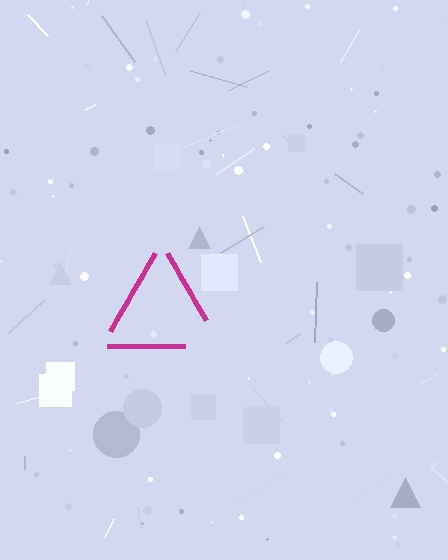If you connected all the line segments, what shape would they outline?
They would outline a triangle.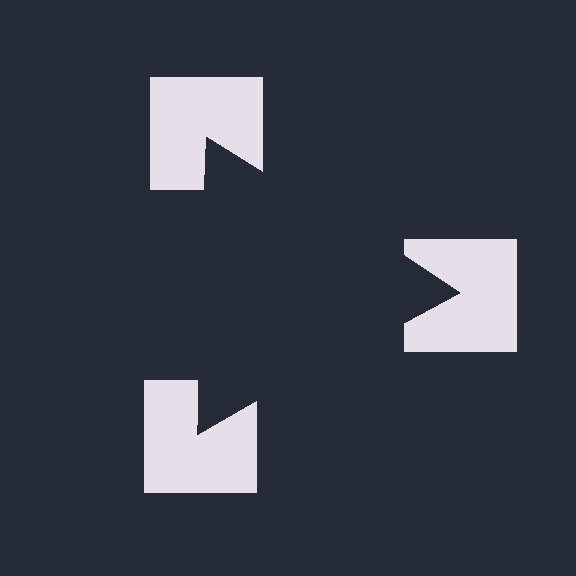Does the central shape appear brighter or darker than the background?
It typically appears slightly darker than the background, even though no actual brightness change is drawn.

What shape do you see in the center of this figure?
An illusory triangle — its edges are inferred from the aligned wedge cuts in the notched squares, not physically drawn.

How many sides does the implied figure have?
3 sides.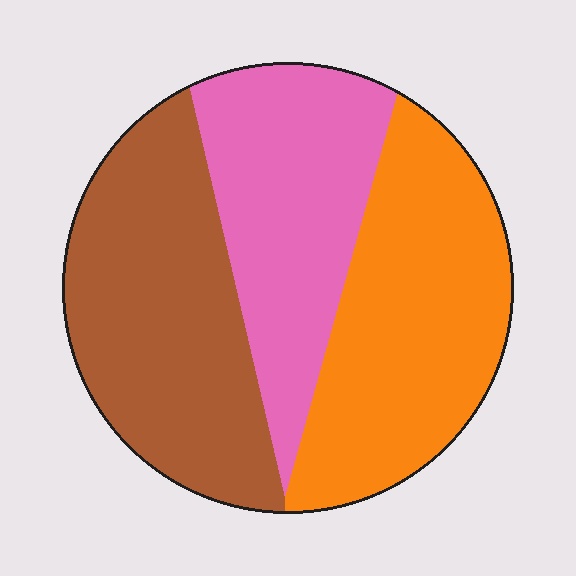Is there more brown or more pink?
Brown.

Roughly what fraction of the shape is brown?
Brown takes up between a third and a half of the shape.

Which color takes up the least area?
Pink, at roughly 30%.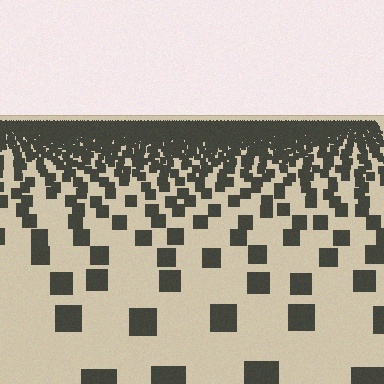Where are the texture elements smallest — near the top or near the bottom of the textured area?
Near the top.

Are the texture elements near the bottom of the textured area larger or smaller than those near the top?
Larger. Near the bottom, elements are closer to the viewer and appear at a bigger on-screen size.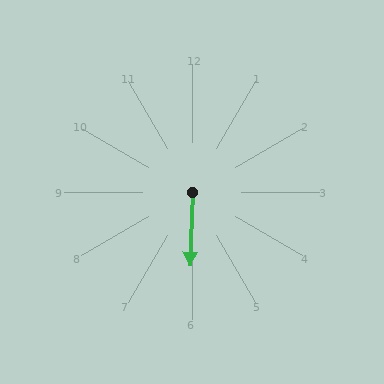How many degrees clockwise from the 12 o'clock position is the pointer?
Approximately 182 degrees.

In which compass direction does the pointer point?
South.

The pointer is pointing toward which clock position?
Roughly 6 o'clock.